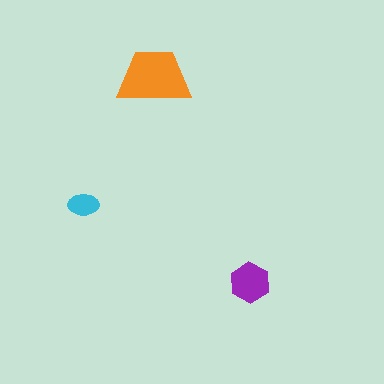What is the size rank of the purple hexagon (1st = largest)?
2nd.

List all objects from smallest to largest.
The cyan ellipse, the purple hexagon, the orange trapezoid.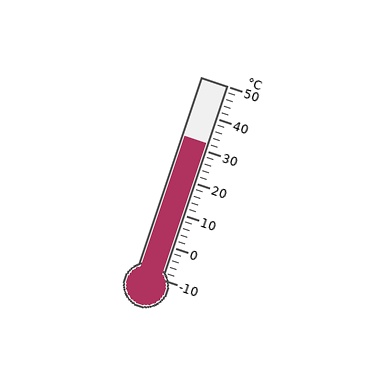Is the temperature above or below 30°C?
The temperature is above 30°C.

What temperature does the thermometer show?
The thermometer shows approximately 32°C.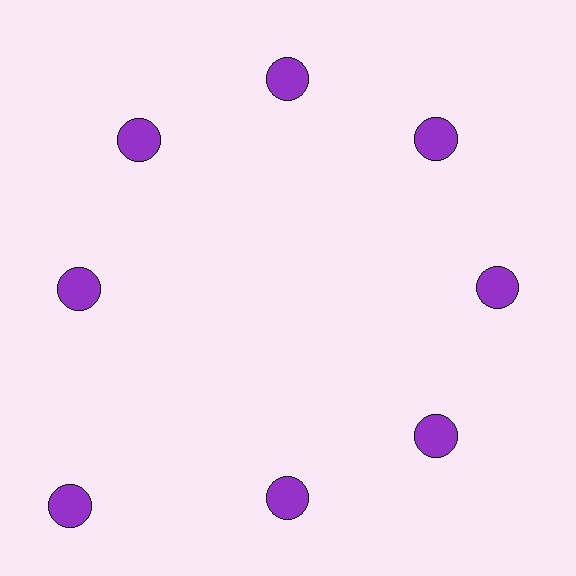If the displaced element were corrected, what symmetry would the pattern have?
It would have 8-fold rotational symmetry — the pattern would map onto itself every 45 degrees.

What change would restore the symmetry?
The symmetry would be restored by moving it inward, back onto the ring so that all 8 circles sit at equal angles and equal distance from the center.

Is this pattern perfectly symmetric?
No. The 8 purple circles are arranged in a ring, but one element near the 8 o'clock position is pushed outward from the center, breaking the 8-fold rotational symmetry.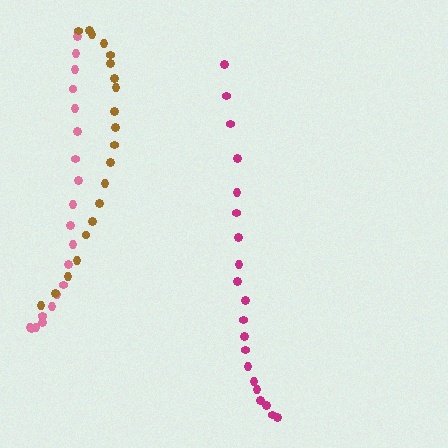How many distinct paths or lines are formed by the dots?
There are 3 distinct paths.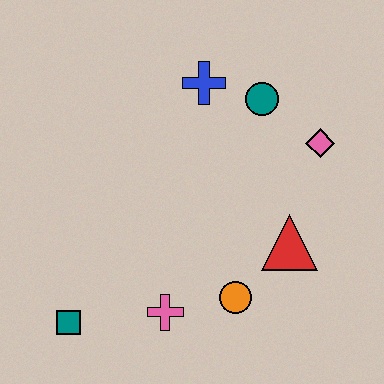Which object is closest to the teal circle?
The blue cross is closest to the teal circle.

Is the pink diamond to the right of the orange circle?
Yes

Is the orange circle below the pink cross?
No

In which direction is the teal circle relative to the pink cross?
The teal circle is above the pink cross.